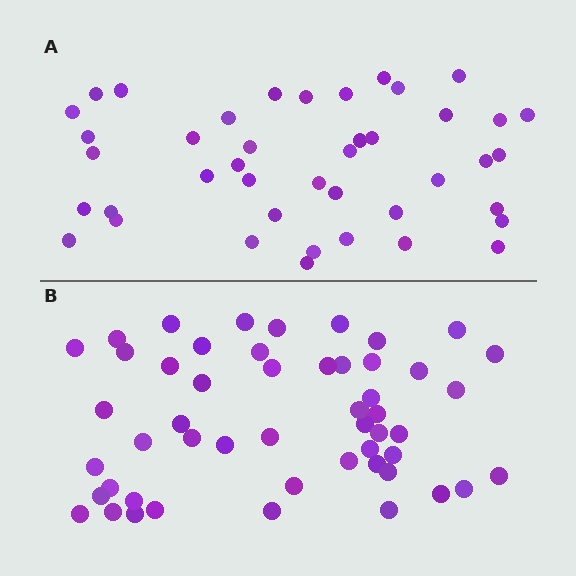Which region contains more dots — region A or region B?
Region B (the bottom region) has more dots.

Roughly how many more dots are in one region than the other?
Region B has roughly 8 or so more dots than region A.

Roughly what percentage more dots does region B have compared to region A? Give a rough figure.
About 20% more.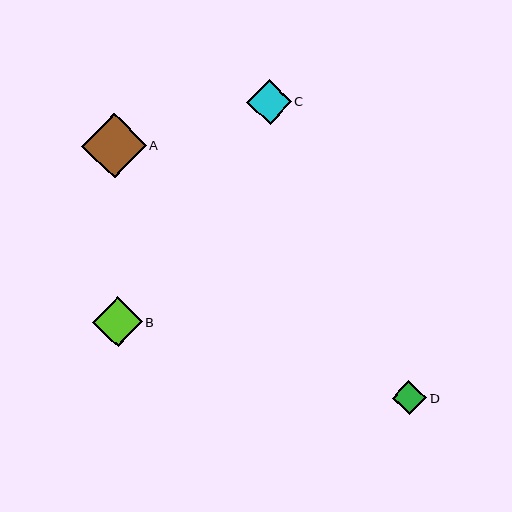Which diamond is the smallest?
Diamond D is the smallest with a size of approximately 34 pixels.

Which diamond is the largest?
Diamond A is the largest with a size of approximately 65 pixels.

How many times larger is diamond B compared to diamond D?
Diamond B is approximately 1.5 times the size of diamond D.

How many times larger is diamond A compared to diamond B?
Diamond A is approximately 1.3 times the size of diamond B.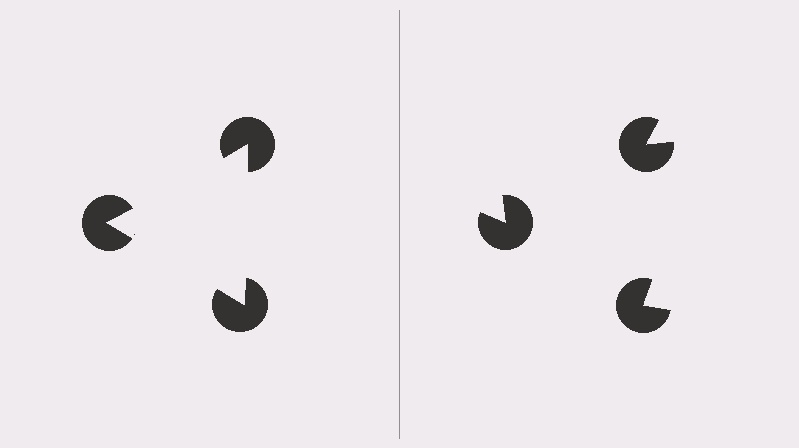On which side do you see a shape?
An illusory triangle appears on the left side. On the right side the wedge cuts are rotated, so no coherent shape forms.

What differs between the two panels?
The pac-man discs are positioned identically on both sides; only the wedge orientations differ. On the left they align to a triangle; on the right they are misaligned.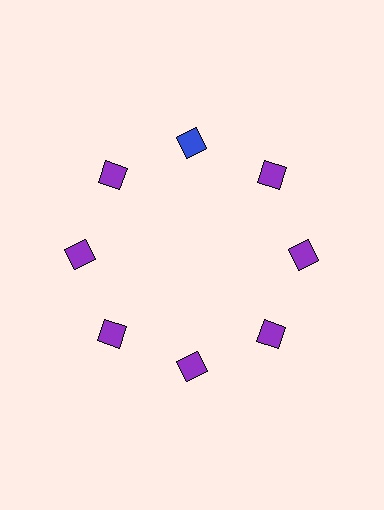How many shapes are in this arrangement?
There are 8 shapes arranged in a ring pattern.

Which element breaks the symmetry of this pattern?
The blue diamond at roughly the 12 o'clock position breaks the symmetry. All other shapes are purple diamonds.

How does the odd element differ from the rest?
It has a different color: blue instead of purple.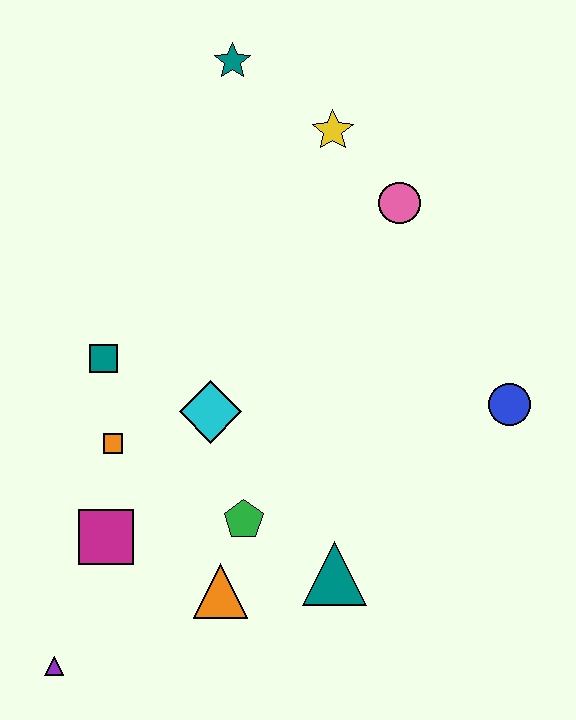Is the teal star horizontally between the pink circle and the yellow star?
No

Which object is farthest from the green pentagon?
The teal star is farthest from the green pentagon.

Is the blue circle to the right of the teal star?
Yes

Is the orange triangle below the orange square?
Yes